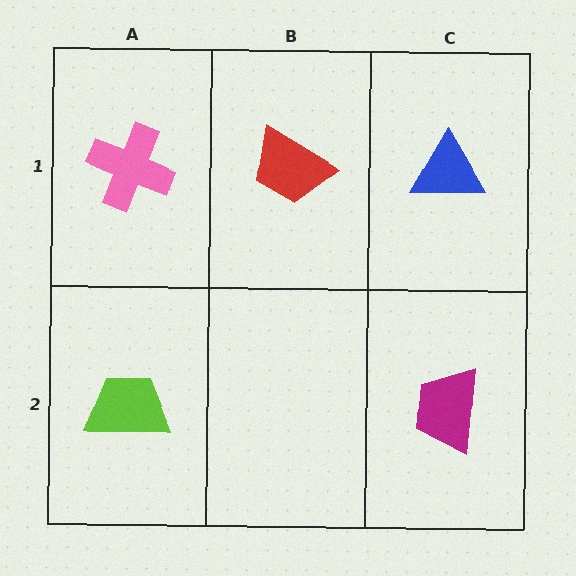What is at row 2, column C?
A magenta trapezoid.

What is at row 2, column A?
A lime trapezoid.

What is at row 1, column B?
A red trapezoid.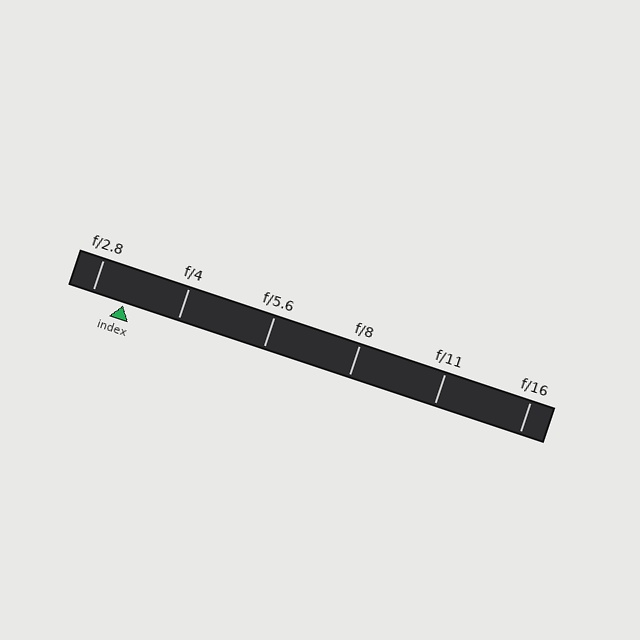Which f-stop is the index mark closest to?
The index mark is closest to f/2.8.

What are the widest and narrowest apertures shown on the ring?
The widest aperture shown is f/2.8 and the narrowest is f/16.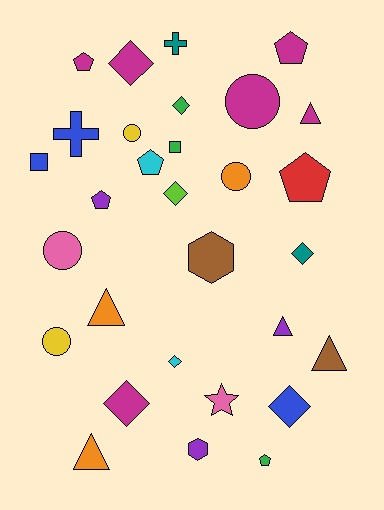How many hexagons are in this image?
There are 2 hexagons.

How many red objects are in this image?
There is 1 red object.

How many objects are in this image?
There are 30 objects.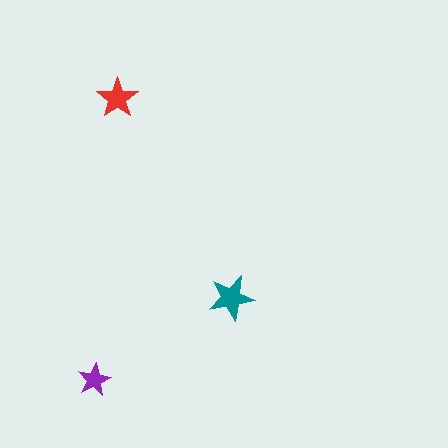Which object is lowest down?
The purple star is bottommost.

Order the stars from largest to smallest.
the teal one, the red one, the purple one.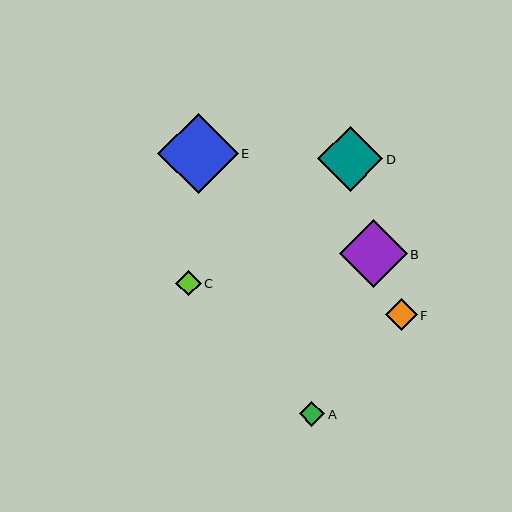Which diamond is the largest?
Diamond E is the largest with a size of approximately 80 pixels.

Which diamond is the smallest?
Diamond A is the smallest with a size of approximately 26 pixels.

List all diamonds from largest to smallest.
From largest to smallest: E, B, D, F, C, A.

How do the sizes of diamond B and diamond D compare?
Diamond B and diamond D are approximately the same size.